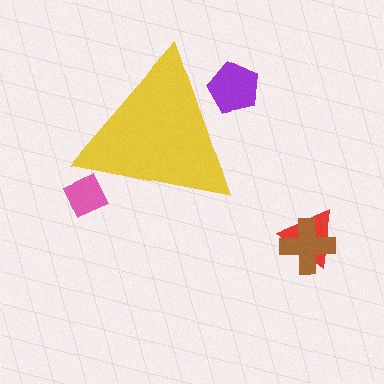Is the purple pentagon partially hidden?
Yes, the purple pentagon is partially hidden behind the yellow triangle.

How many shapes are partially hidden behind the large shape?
2 shapes are partially hidden.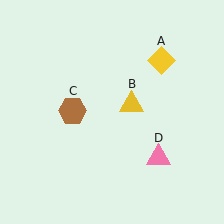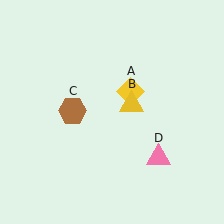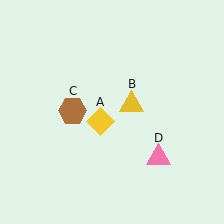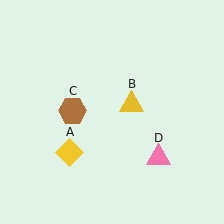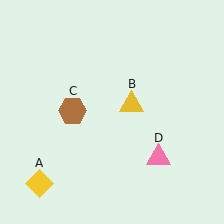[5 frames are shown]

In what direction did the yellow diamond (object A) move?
The yellow diamond (object A) moved down and to the left.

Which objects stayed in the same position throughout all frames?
Yellow triangle (object B) and brown hexagon (object C) and pink triangle (object D) remained stationary.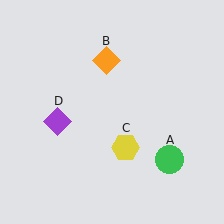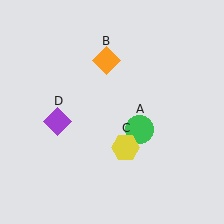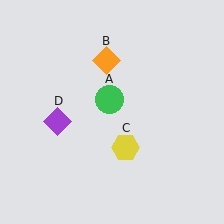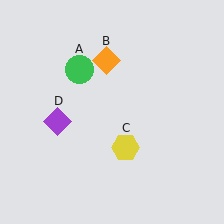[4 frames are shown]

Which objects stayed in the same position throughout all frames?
Orange diamond (object B) and yellow hexagon (object C) and purple diamond (object D) remained stationary.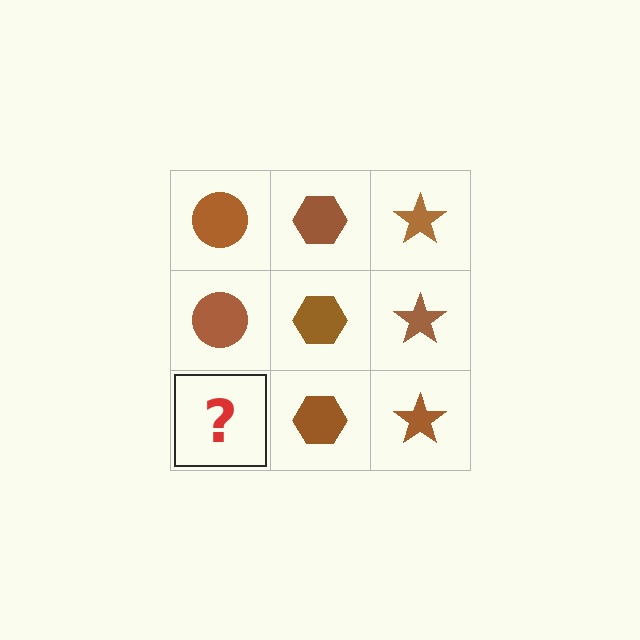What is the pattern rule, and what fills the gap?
The rule is that each column has a consistent shape. The gap should be filled with a brown circle.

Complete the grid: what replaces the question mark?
The question mark should be replaced with a brown circle.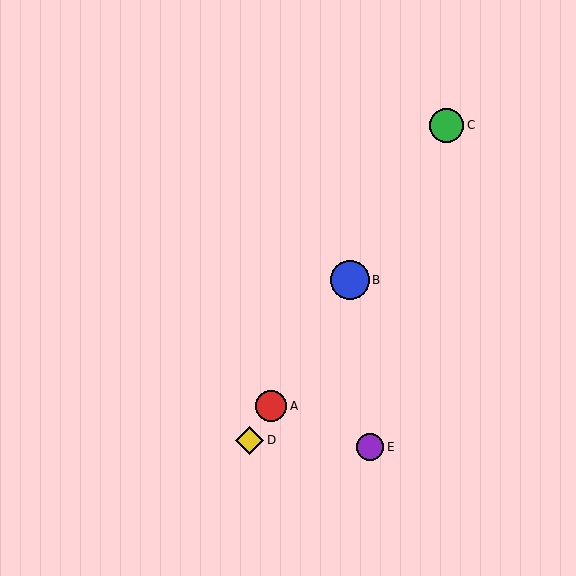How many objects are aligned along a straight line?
4 objects (A, B, C, D) are aligned along a straight line.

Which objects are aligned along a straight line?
Objects A, B, C, D are aligned along a straight line.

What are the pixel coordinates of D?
Object D is at (250, 440).